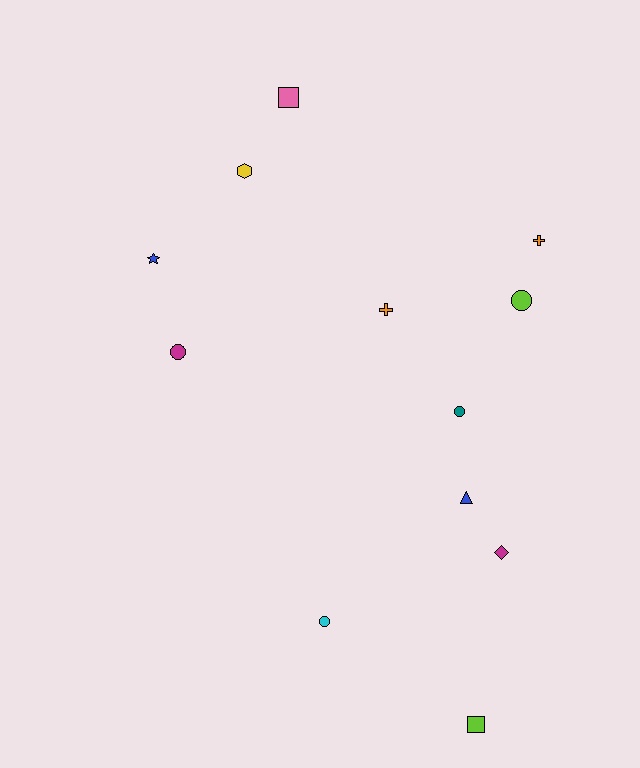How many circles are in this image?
There are 4 circles.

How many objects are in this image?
There are 12 objects.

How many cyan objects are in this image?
There is 1 cyan object.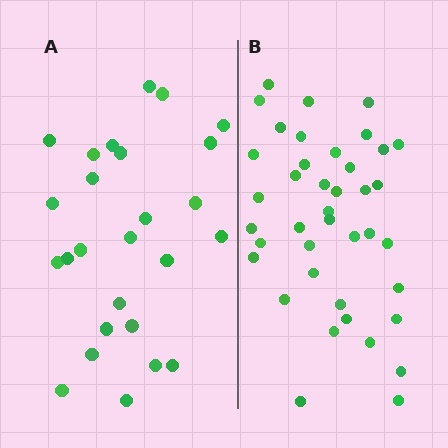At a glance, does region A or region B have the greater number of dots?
Region B (the right region) has more dots.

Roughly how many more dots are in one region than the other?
Region B has approximately 15 more dots than region A.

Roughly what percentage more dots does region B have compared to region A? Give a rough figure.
About 55% more.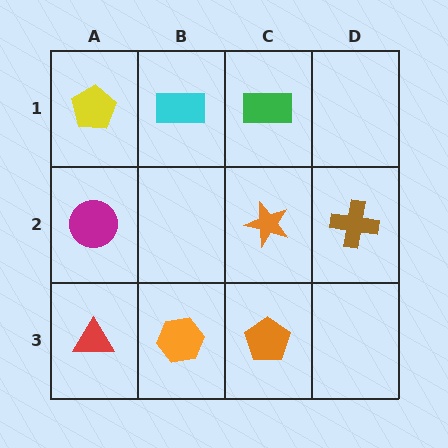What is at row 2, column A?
A magenta circle.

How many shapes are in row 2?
3 shapes.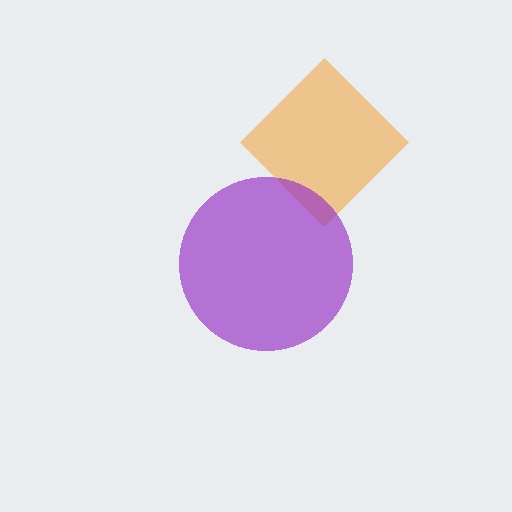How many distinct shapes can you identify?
There are 2 distinct shapes: an orange diamond, a purple circle.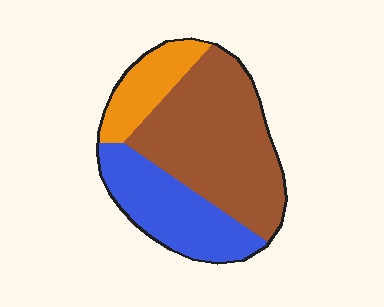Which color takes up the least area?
Orange, at roughly 15%.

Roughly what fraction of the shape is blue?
Blue covers 30% of the shape.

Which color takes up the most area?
Brown, at roughly 55%.